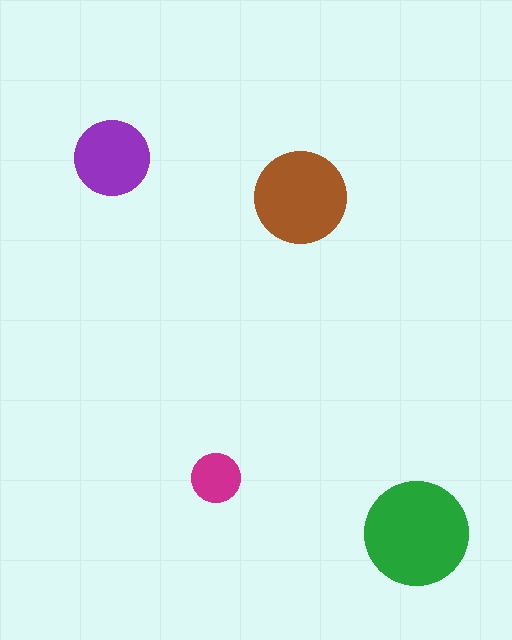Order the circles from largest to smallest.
the green one, the brown one, the purple one, the magenta one.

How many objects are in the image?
There are 4 objects in the image.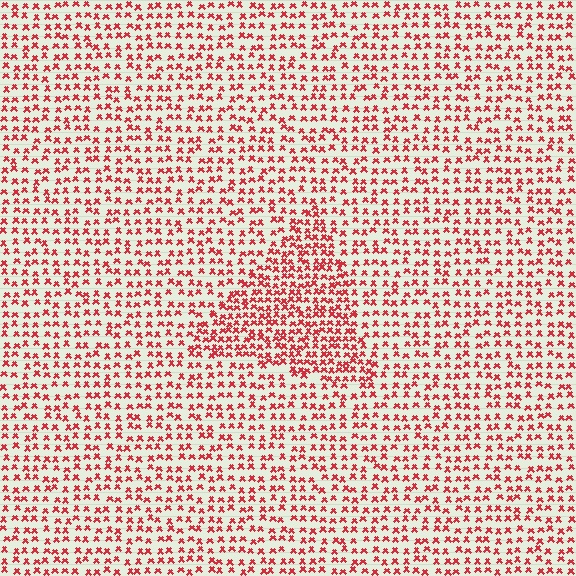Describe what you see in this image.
The image contains small red elements arranged at two different densities. A triangle-shaped region is visible where the elements are more densely packed than the surrounding area.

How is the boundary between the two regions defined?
The boundary is defined by a change in element density (approximately 1.7x ratio). All elements are the same color, size, and shape.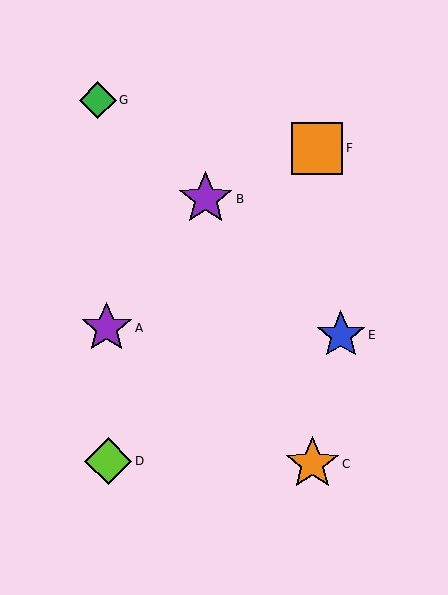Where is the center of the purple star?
The center of the purple star is at (107, 328).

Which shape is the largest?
The purple star (labeled B) is the largest.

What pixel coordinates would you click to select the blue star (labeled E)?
Click at (341, 335) to select the blue star E.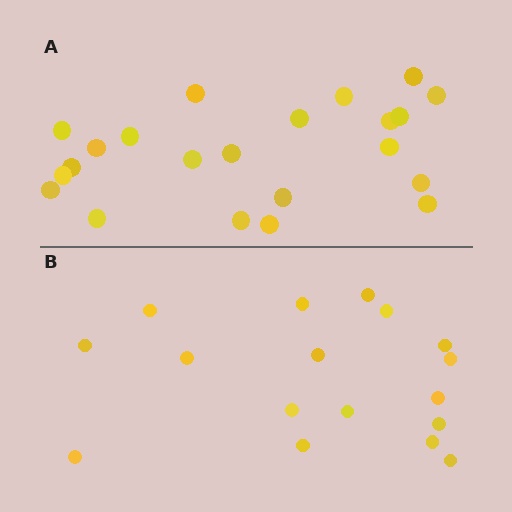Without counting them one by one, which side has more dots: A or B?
Region A (the top region) has more dots.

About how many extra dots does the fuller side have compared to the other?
Region A has about 5 more dots than region B.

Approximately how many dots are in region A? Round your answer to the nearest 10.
About 20 dots. (The exact count is 22, which rounds to 20.)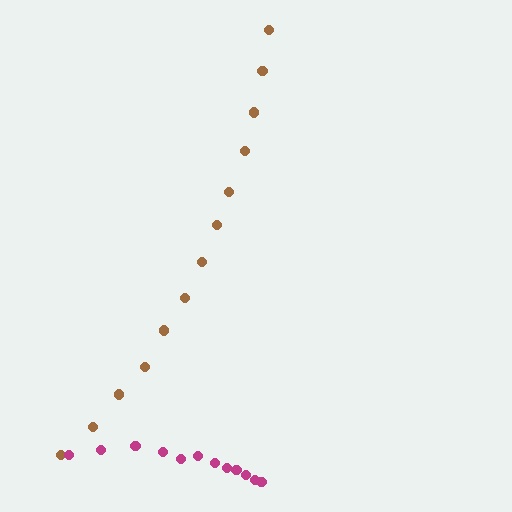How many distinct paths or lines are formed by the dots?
There are 2 distinct paths.